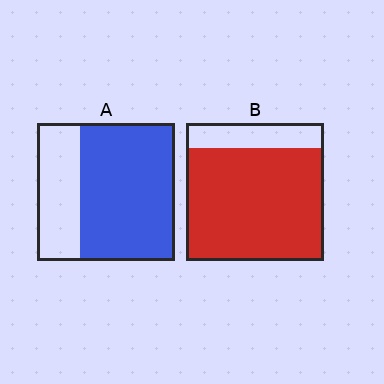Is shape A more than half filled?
Yes.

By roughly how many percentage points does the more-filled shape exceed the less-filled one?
By roughly 15 percentage points (B over A).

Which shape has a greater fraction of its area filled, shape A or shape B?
Shape B.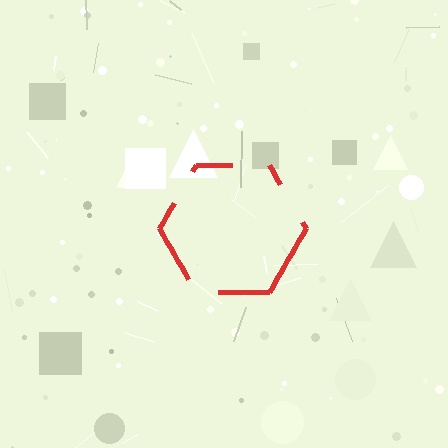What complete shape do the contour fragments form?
The contour fragments form a hexagon.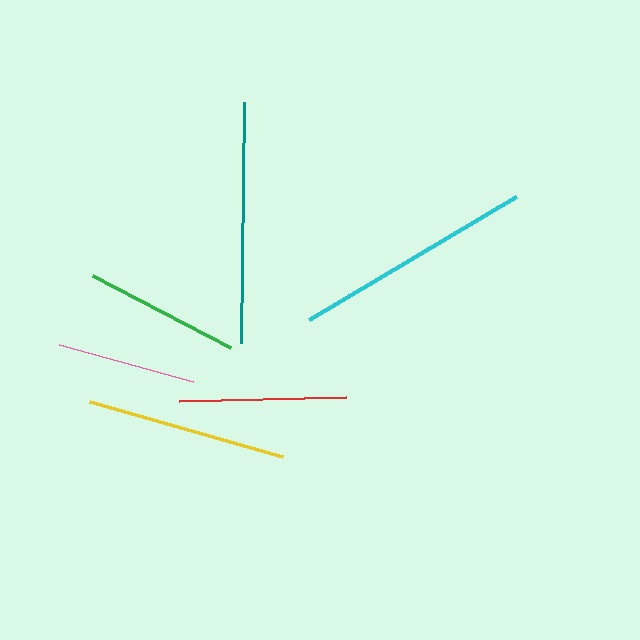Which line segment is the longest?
The teal line is the longest at approximately 241 pixels.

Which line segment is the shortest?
The pink line is the shortest at approximately 139 pixels.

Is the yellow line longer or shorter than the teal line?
The teal line is longer than the yellow line.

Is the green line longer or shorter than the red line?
The red line is longer than the green line.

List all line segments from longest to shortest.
From longest to shortest: teal, cyan, yellow, red, green, pink.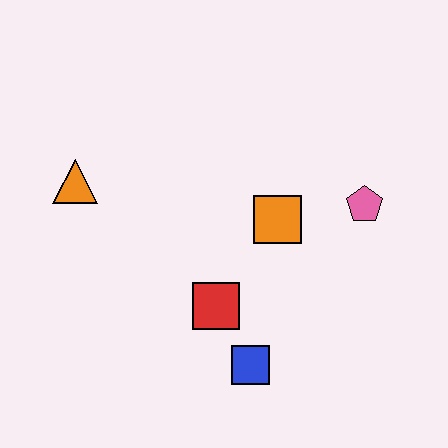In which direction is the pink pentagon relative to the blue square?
The pink pentagon is above the blue square.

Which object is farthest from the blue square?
The orange triangle is farthest from the blue square.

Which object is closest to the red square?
The blue square is closest to the red square.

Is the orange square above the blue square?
Yes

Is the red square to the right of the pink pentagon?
No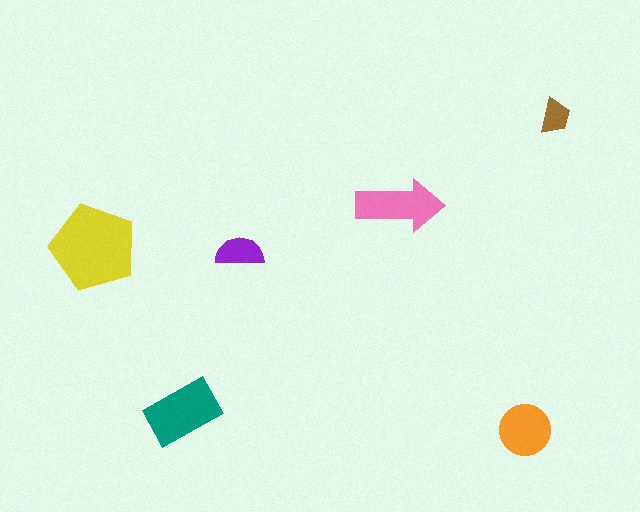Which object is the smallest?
The brown trapezoid.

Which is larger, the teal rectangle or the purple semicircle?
The teal rectangle.